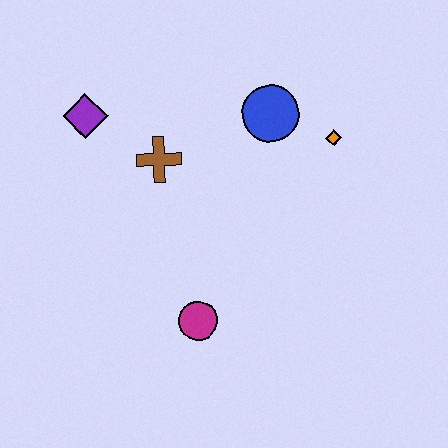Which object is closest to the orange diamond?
The blue circle is closest to the orange diamond.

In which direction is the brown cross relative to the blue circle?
The brown cross is to the left of the blue circle.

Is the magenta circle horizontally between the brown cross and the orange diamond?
Yes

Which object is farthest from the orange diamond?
The purple diamond is farthest from the orange diamond.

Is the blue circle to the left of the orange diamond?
Yes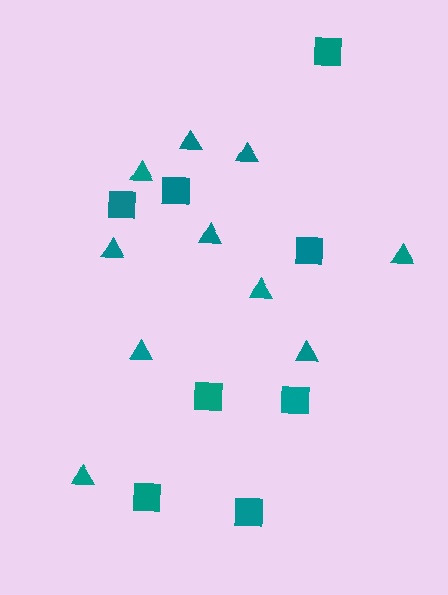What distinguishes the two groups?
There are 2 groups: one group of triangles (10) and one group of squares (8).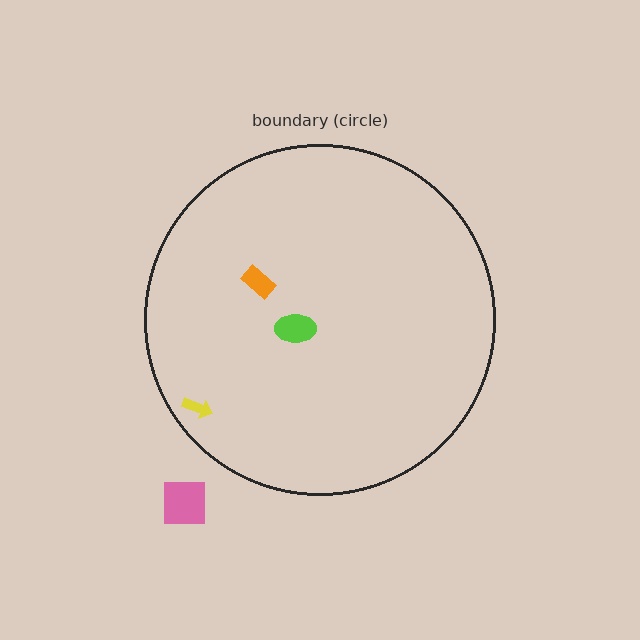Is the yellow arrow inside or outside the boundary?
Inside.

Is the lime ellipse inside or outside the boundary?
Inside.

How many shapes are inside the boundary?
3 inside, 1 outside.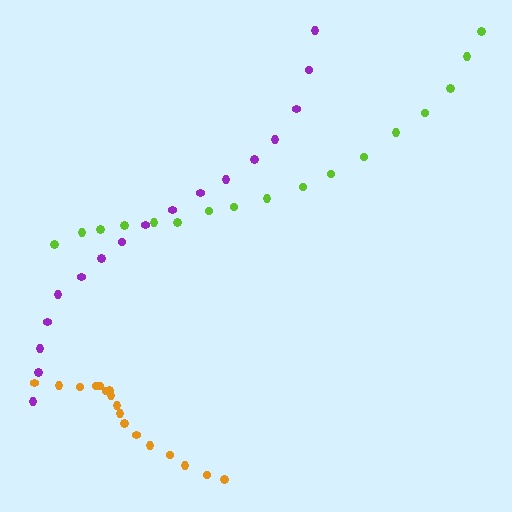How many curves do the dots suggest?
There are 3 distinct paths.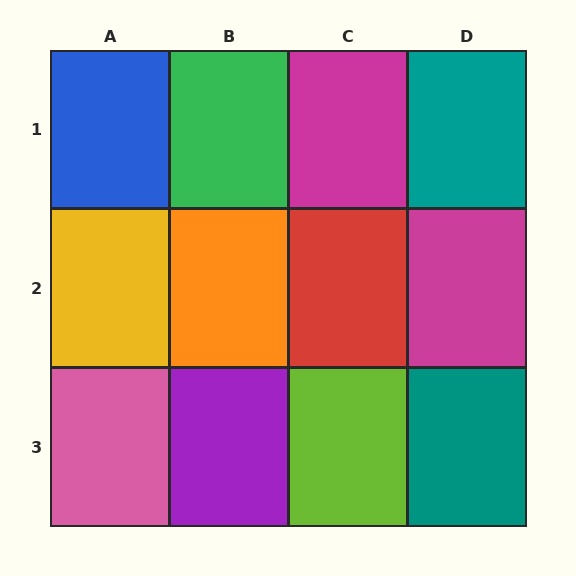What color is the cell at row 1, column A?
Blue.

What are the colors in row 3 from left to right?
Pink, purple, lime, teal.